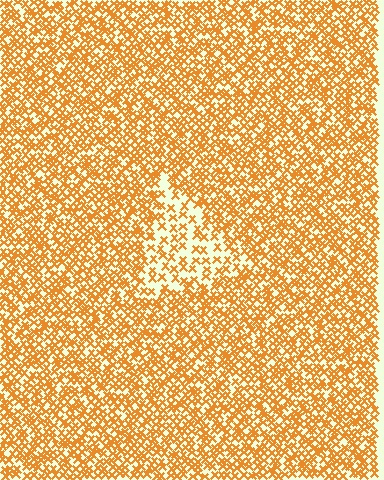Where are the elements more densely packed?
The elements are more densely packed outside the triangle boundary.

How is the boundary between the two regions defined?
The boundary is defined by a change in element density (approximately 2.1x ratio). All elements are the same color, size, and shape.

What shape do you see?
I see a triangle.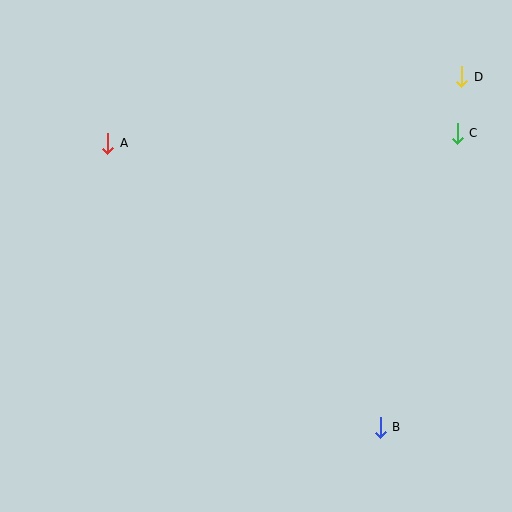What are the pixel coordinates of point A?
Point A is at (108, 143).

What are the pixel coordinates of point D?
Point D is at (462, 77).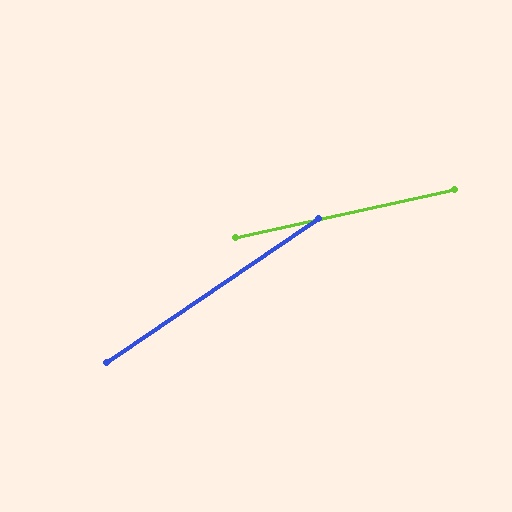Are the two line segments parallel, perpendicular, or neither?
Neither parallel nor perpendicular — they differ by about 22°.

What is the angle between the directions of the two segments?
Approximately 22 degrees.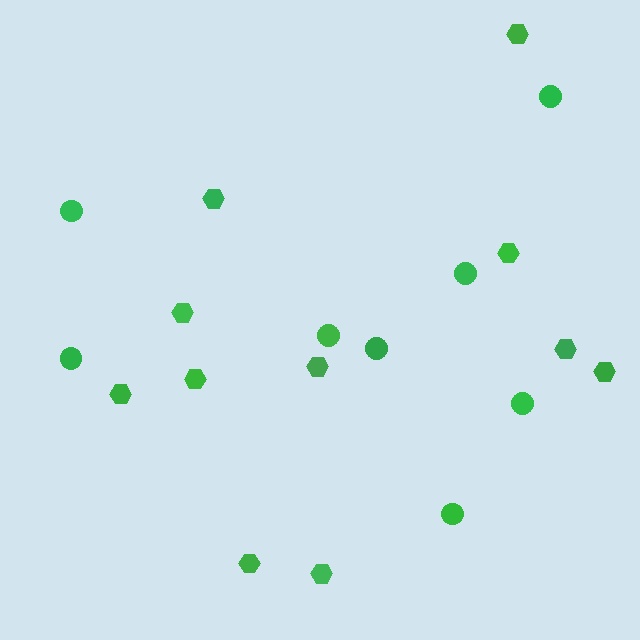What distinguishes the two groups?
There are 2 groups: one group of circles (8) and one group of hexagons (11).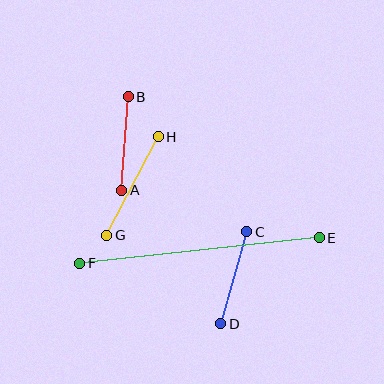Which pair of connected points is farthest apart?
Points E and F are farthest apart.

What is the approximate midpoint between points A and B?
The midpoint is at approximately (125, 144) pixels.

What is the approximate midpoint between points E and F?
The midpoint is at approximately (199, 251) pixels.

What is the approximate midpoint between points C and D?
The midpoint is at approximately (234, 278) pixels.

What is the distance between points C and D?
The distance is approximately 96 pixels.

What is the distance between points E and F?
The distance is approximately 241 pixels.